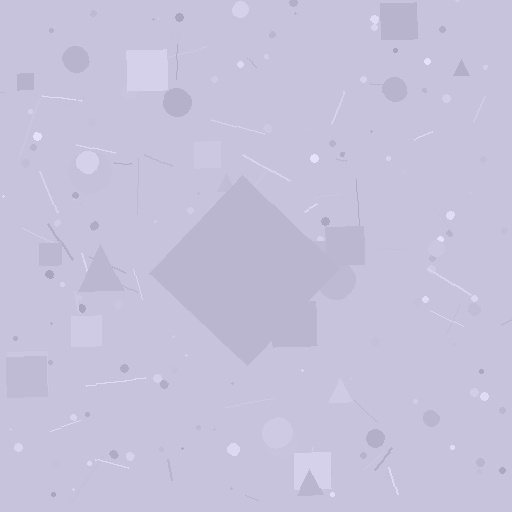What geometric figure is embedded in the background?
A diamond is embedded in the background.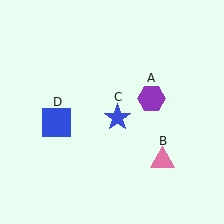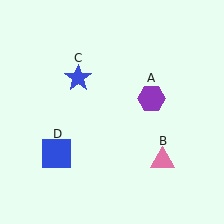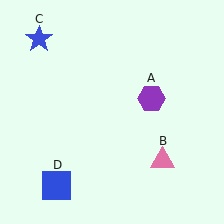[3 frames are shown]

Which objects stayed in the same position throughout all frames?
Purple hexagon (object A) and pink triangle (object B) remained stationary.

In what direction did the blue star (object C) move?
The blue star (object C) moved up and to the left.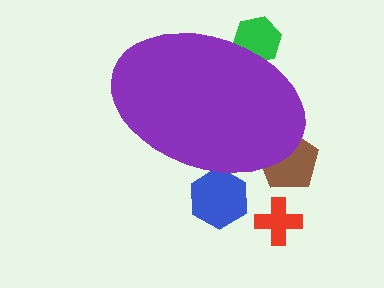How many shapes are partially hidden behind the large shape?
3 shapes are partially hidden.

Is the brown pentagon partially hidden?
Yes, the brown pentagon is partially hidden behind the purple ellipse.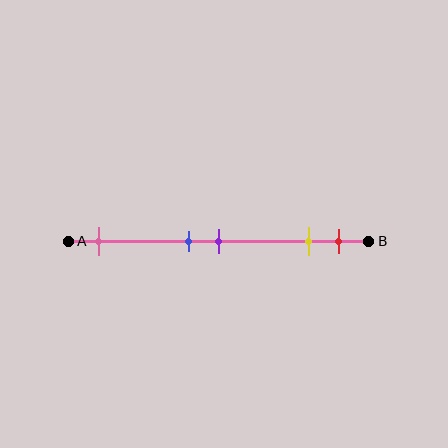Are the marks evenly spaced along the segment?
No, the marks are not evenly spaced.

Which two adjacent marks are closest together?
The blue and purple marks are the closest adjacent pair.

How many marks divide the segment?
There are 5 marks dividing the segment.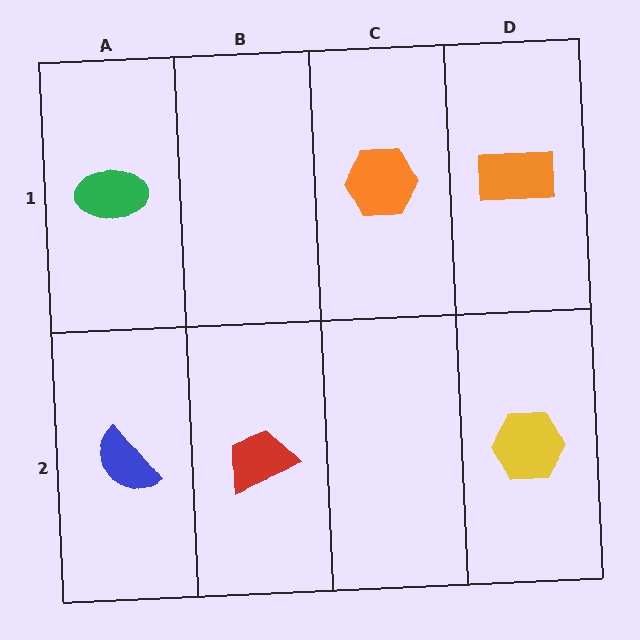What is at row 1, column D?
An orange rectangle.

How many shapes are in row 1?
3 shapes.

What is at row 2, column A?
A blue semicircle.